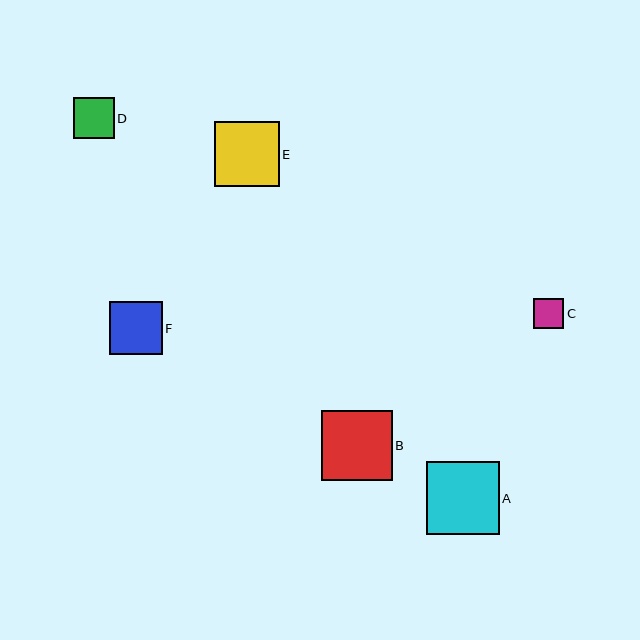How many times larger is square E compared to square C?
Square E is approximately 2.2 times the size of square C.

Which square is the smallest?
Square C is the smallest with a size of approximately 30 pixels.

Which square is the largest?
Square A is the largest with a size of approximately 73 pixels.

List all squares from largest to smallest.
From largest to smallest: A, B, E, F, D, C.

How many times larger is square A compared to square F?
Square A is approximately 1.4 times the size of square F.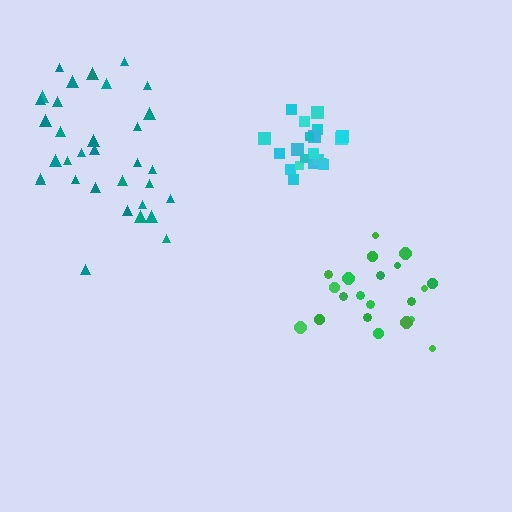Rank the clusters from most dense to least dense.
cyan, green, teal.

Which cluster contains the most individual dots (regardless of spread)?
Teal (33).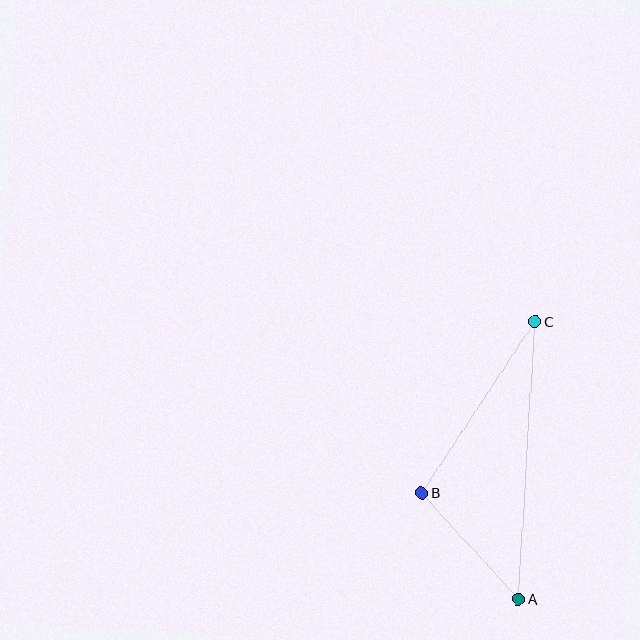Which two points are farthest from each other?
Points A and C are farthest from each other.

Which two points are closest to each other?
Points A and B are closest to each other.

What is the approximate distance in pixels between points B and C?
The distance between B and C is approximately 205 pixels.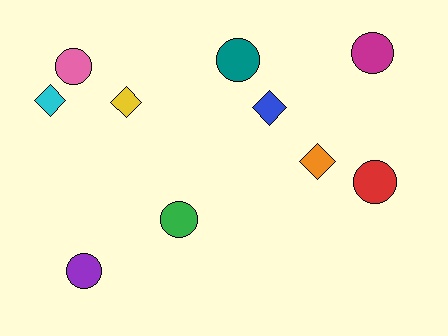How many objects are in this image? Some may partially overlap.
There are 10 objects.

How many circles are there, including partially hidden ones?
There are 6 circles.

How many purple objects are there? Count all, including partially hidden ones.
There is 1 purple object.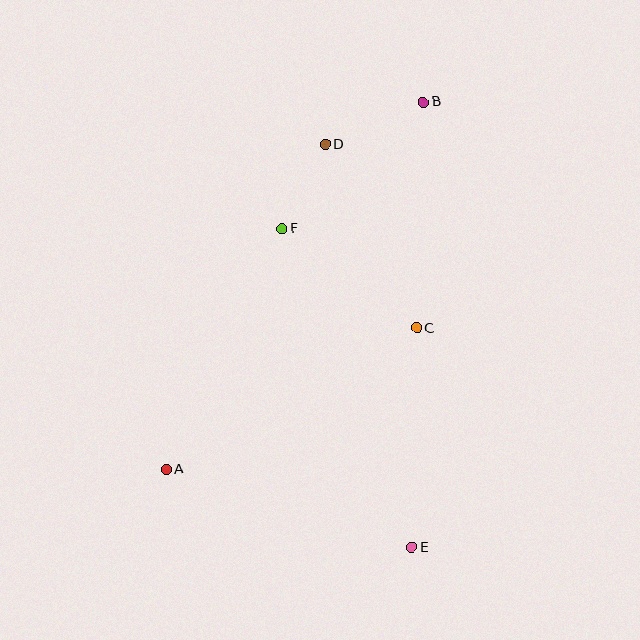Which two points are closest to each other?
Points D and F are closest to each other.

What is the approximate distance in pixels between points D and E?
The distance between D and E is approximately 412 pixels.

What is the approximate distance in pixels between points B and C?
The distance between B and C is approximately 226 pixels.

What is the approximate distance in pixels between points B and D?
The distance between B and D is approximately 107 pixels.